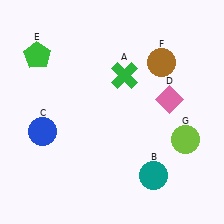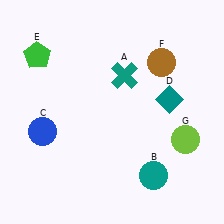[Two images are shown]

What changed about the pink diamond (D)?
In Image 1, D is pink. In Image 2, it changed to teal.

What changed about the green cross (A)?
In Image 1, A is green. In Image 2, it changed to teal.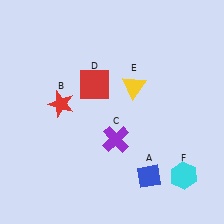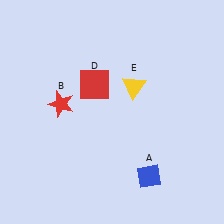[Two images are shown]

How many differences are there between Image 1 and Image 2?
There are 2 differences between the two images.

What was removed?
The purple cross (C), the cyan hexagon (F) were removed in Image 2.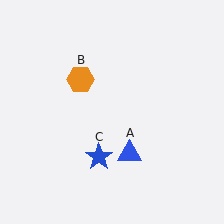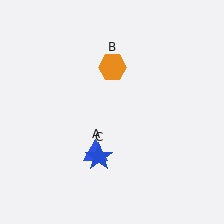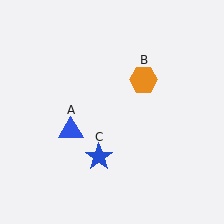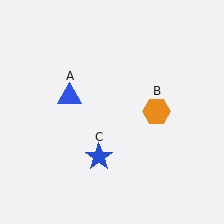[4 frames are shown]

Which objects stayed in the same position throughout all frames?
Blue star (object C) remained stationary.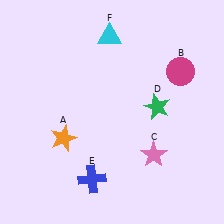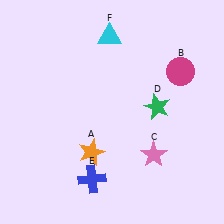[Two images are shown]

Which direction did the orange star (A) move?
The orange star (A) moved right.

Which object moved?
The orange star (A) moved right.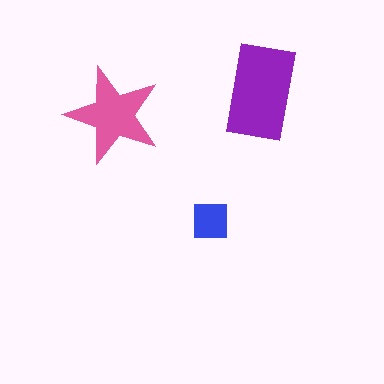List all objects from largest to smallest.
The purple rectangle, the pink star, the blue square.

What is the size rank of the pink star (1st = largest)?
2nd.